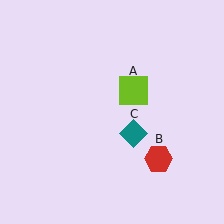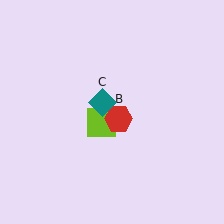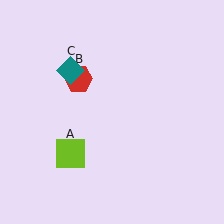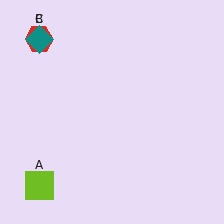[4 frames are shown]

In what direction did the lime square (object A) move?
The lime square (object A) moved down and to the left.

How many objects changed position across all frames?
3 objects changed position: lime square (object A), red hexagon (object B), teal diamond (object C).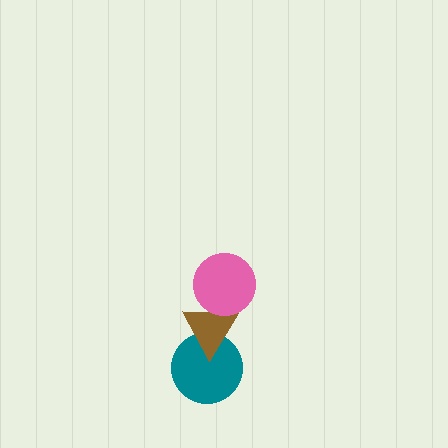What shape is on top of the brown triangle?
The pink circle is on top of the brown triangle.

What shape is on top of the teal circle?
The brown triangle is on top of the teal circle.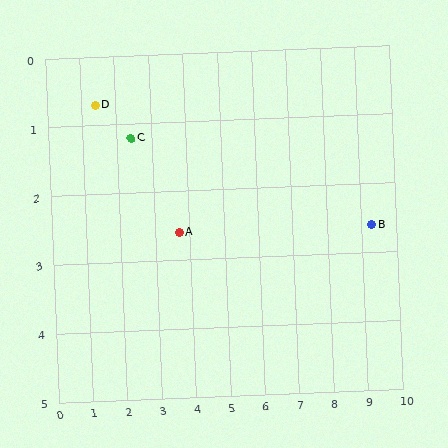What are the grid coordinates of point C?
Point C is at approximately (2.4, 1.2).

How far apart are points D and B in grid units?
Points D and B are about 8.1 grid units apart.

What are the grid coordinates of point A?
Point A is at approximately (3.7, 2.6).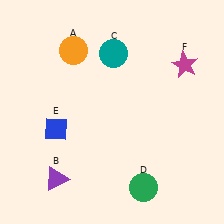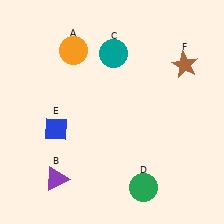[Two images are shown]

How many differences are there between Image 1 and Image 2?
There is 1 difference between the two images.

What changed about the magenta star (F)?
In Image 1, F is magenta. In Image 2, it changed to brown.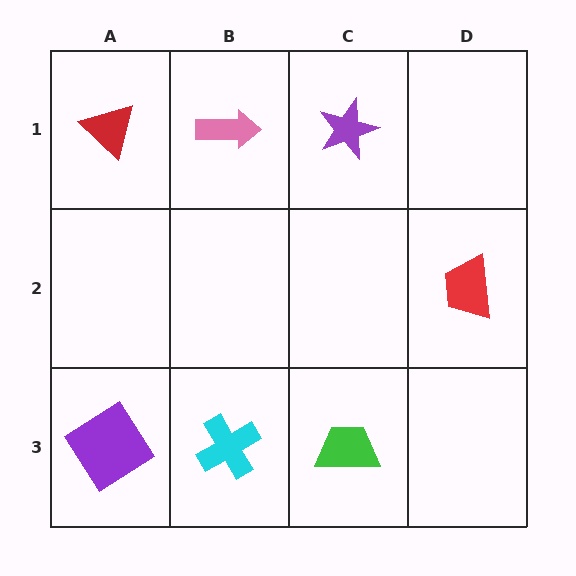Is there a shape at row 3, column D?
No, that cell is empty.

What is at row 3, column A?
A purple diamond.